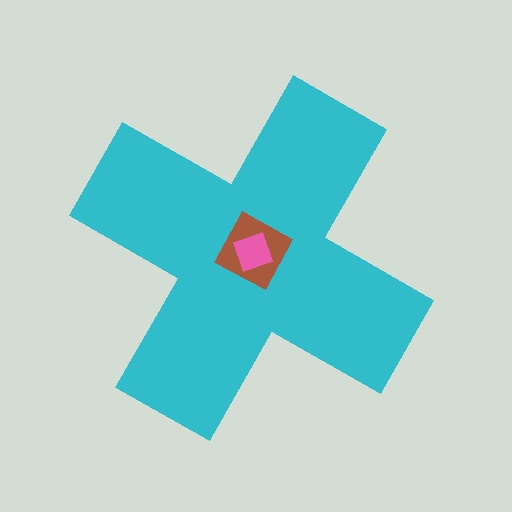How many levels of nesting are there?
3.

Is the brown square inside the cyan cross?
Yes.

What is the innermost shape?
The pink diamond.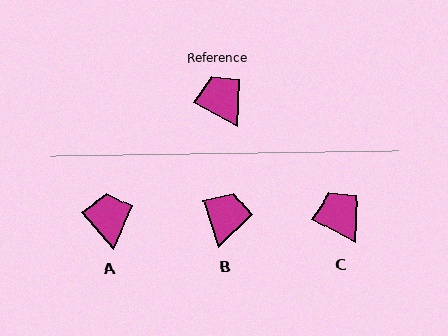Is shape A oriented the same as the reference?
No, it is off by about 21 degrees.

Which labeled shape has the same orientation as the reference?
C.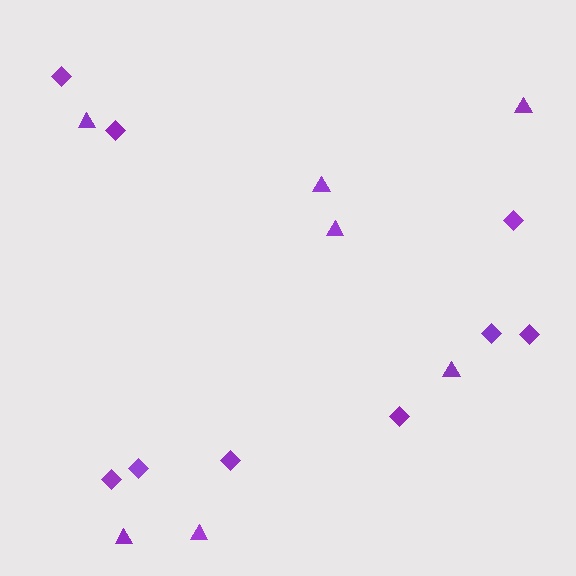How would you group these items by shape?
There are 2 groups: one group of triangles (7) and one group of diamonds (9).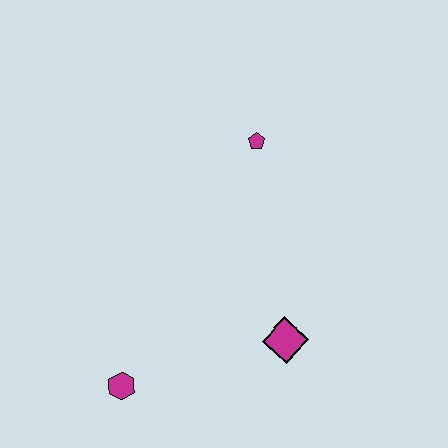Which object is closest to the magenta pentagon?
The magenta diamond is closest to the magenta pentagon.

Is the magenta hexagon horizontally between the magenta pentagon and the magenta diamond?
No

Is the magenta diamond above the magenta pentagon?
No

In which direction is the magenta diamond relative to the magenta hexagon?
The magenta diamond is to the right of the magenta hexagon.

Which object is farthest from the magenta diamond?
The magenta pentagon is farthest from the magenta diamond.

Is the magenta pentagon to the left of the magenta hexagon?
No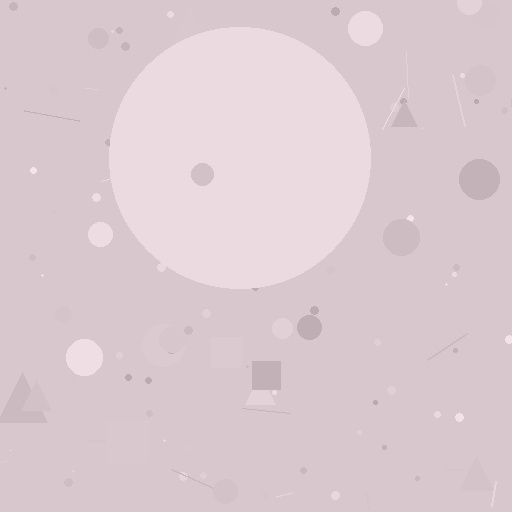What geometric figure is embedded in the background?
A circle is embedded in the background.